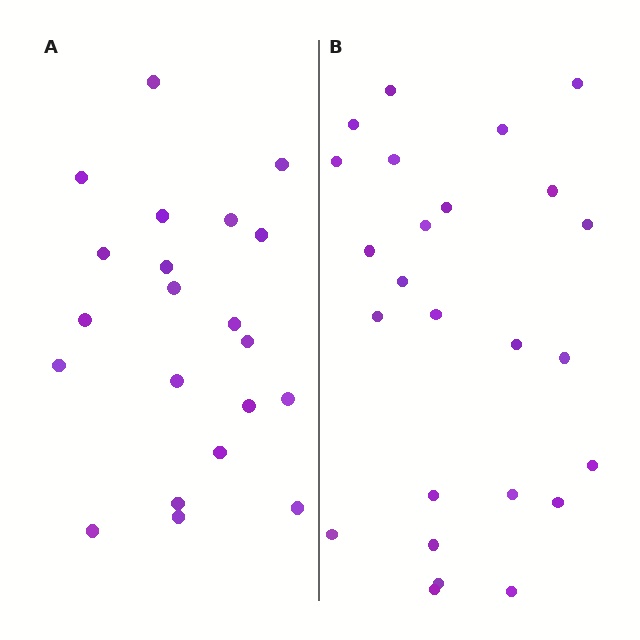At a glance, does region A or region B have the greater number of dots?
Region B (the right region) has more dots.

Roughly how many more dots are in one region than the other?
Region B has about 4 more dots than region A.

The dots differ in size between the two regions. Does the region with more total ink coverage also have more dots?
No. Region A has more total ink coverage because its dots are larger, but region B actually contains more individual dots. Total area can be misleading — the number of items is what matters here.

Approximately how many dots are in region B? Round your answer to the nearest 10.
About 20 dots. (The exact count is 25, which rounds to 20.)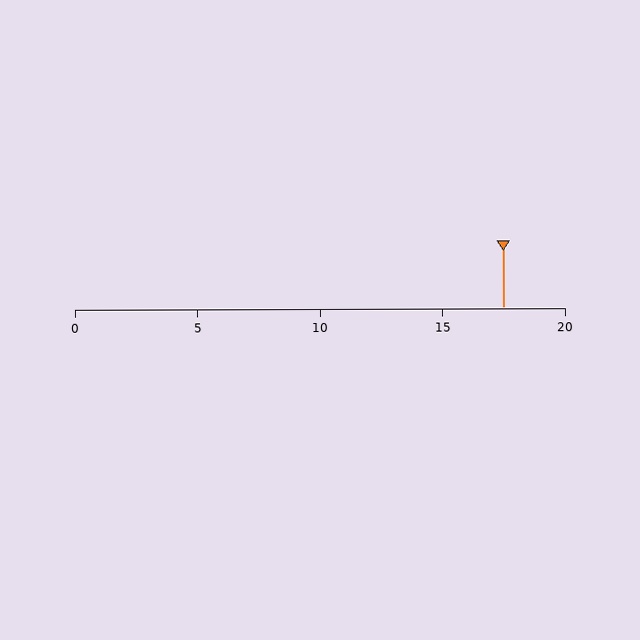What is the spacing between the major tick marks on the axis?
The major ticks are spaced 5 apart.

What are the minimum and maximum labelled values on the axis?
The axis runs from 0 to 20.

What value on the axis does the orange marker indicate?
The marker indicates approximately 17.5.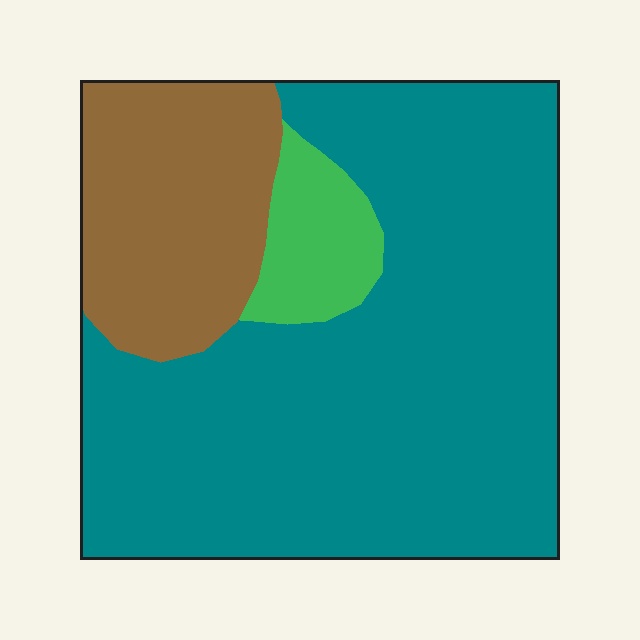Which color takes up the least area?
Green, at roughly 10%.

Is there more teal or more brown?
Teal.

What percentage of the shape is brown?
Brown takes up about one fifth (1/5) of the shape.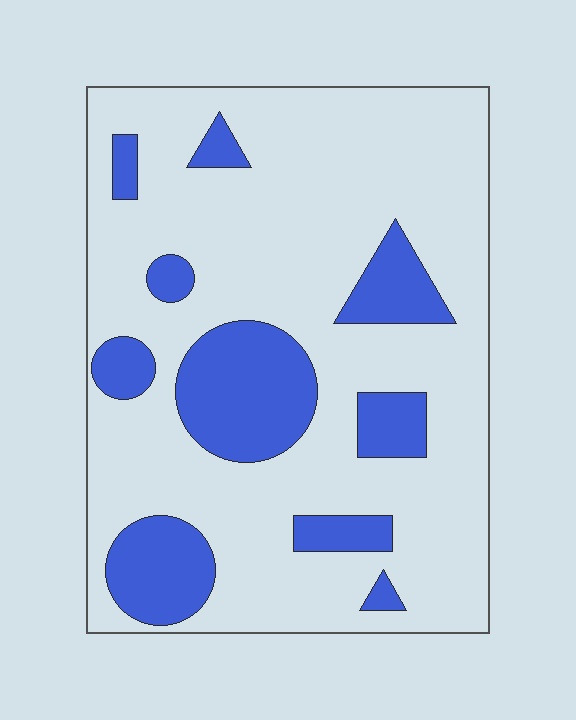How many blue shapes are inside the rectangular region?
10.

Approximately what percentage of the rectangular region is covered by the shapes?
Approximately 25%.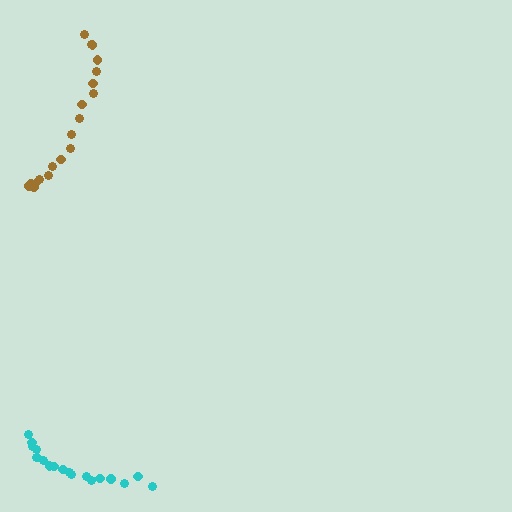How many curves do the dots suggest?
There are 2 distinct paths.